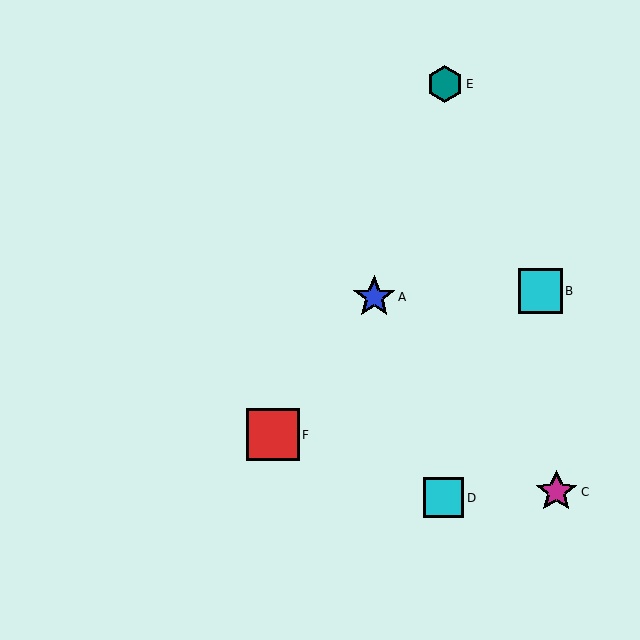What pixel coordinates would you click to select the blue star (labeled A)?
Click at (374, 297) to select the blue star A.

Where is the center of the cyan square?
The center of the cyan square is at (540, 291).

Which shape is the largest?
The red square (labeled F) is the largest.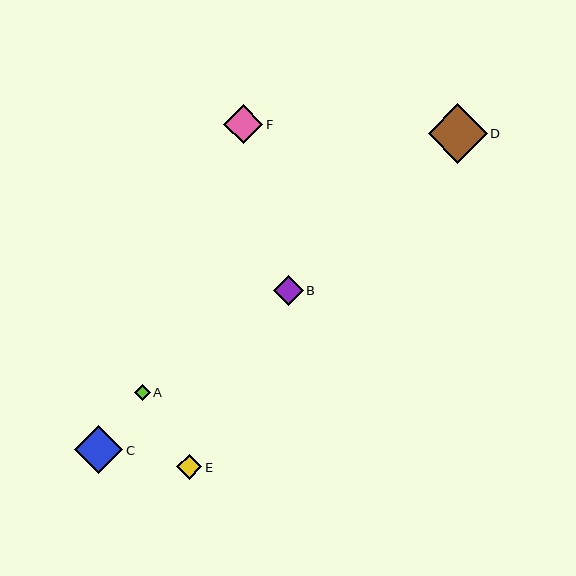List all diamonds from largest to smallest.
From largest to smallest: D, C, F, B, E, A.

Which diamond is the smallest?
Diamond A is the smallest with a size of approximately 15 pixels.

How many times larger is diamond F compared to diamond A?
Diamond F is approximately 2.5 times the size of diamond A.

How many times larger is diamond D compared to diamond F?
Diamond D is approximately 1.5 times the size of diamond F.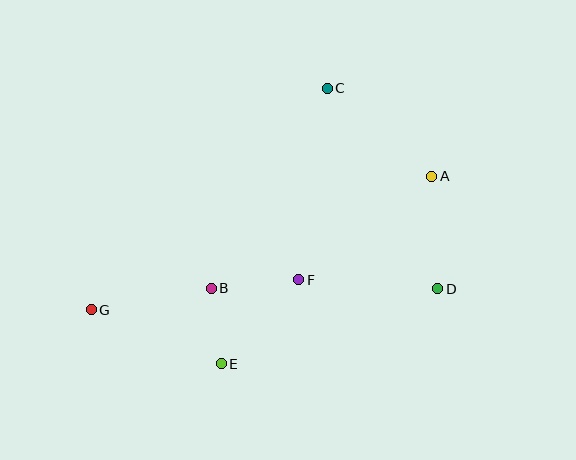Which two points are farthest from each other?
Points A and G are farthest from each other.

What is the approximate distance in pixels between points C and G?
The distance between C and G is approximately 324 pixels.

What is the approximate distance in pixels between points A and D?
The distance between A and D is approximately 113 pixels.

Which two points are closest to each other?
Points B and E are closest to each other.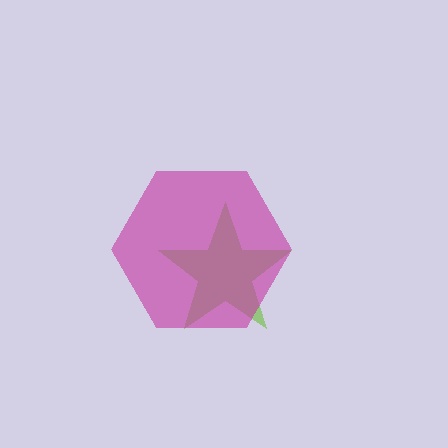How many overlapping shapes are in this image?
There are 2 overlapping shapes in the image.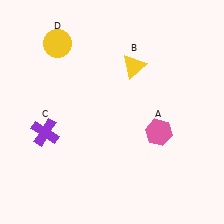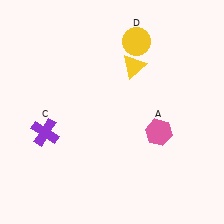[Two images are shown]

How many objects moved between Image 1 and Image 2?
1 object moved between the two images.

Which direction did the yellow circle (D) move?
The yellow circle (D) moved right.